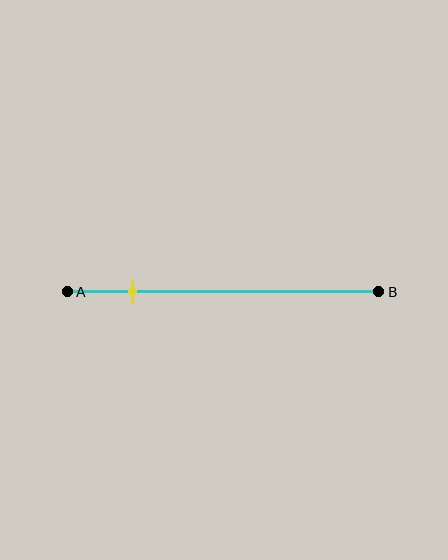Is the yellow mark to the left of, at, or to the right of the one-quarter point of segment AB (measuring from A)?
The yellow mark is to the left of the one-quarter point of segment AB.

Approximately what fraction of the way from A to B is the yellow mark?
The yellow mark is approximately 20% of the way from A to B.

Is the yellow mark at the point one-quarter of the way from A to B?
No, the mark is at about 20% from A, not at the 25% one-quarter point.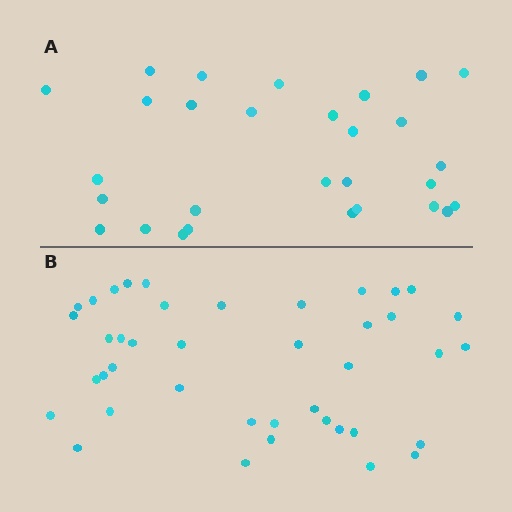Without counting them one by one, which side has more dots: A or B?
Region B (the bottom region) has more dots.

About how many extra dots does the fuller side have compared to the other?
Region B has roughly 12 or so more dots than region A.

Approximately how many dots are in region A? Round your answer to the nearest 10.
About 30 dots. (The exact count is 29, which rounds to 30.)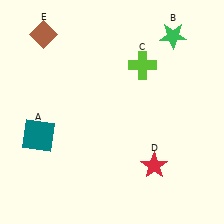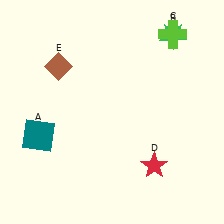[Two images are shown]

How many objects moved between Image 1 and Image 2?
2 objects moved between the two images.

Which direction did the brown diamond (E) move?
The brown diamond (E) moved down.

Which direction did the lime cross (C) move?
The lime cross (C) moved up.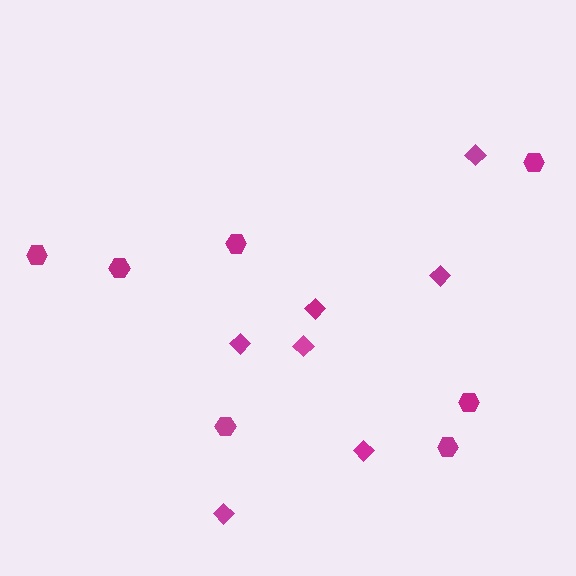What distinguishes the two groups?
There are 2 groups: one group of hexagons (7) and one group of diamonds (7).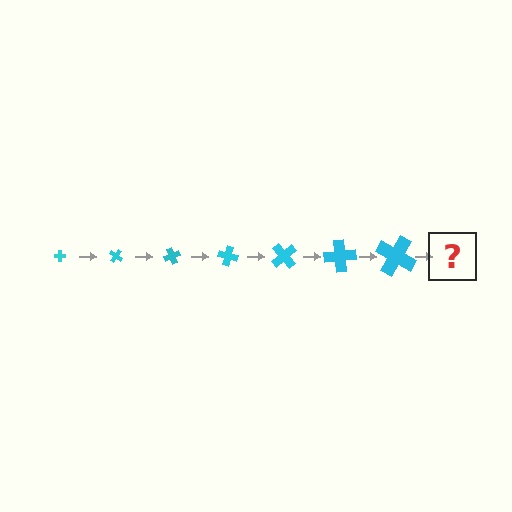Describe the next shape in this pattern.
It should be a cross, larger than the previous one and rotated 245 degrees from the start.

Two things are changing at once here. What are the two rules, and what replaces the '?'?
The two rules are that the cross grows larger each step and it rotates 35 degrees each step. The '?' should be a cross, larger than the previous one and rotated 245 degrees from the start.